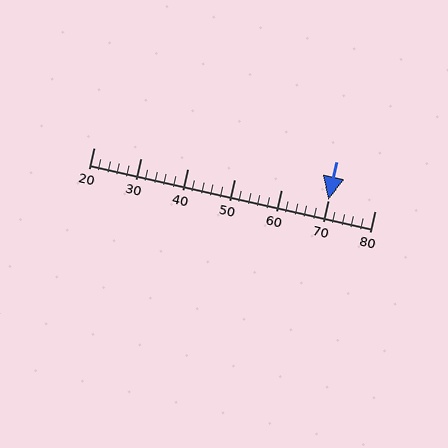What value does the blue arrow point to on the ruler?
The blue arrow points to approximately 70.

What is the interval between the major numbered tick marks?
The major tick marks are spaced 10 units apart.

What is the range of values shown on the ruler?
The ruler shows values from 20 to 80.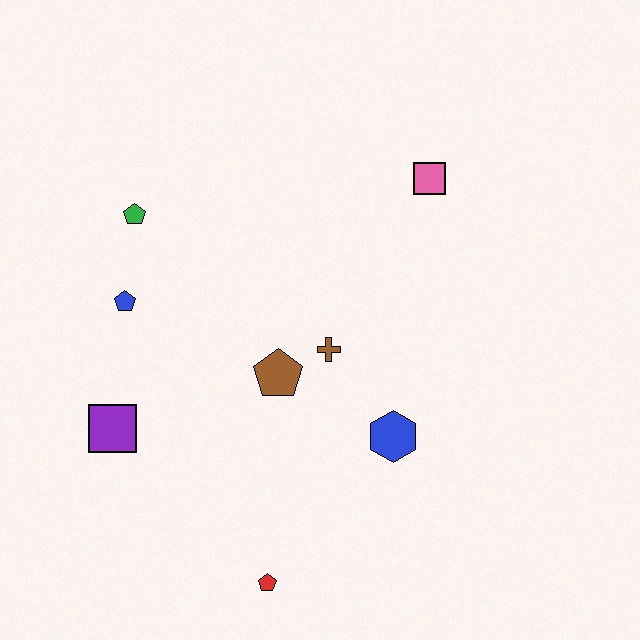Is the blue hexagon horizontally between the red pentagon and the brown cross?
No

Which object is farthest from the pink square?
The red pentagon is farthest from the pink square.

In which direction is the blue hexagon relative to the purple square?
The blue hexagon is to the right of the purple square.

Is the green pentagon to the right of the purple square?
Yes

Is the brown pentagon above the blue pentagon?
No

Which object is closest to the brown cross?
The brown pentagon is closest to the brown cross.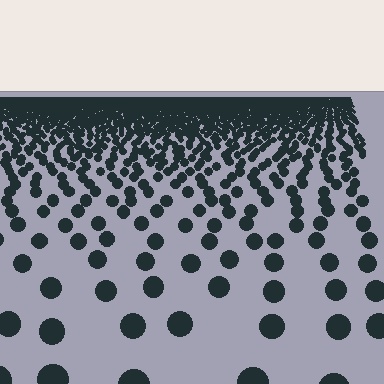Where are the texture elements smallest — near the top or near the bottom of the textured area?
Near the top.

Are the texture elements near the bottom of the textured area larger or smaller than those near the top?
Larger. Near the bottom, elements are closer to the viewer and appear at a bigger on-screen size.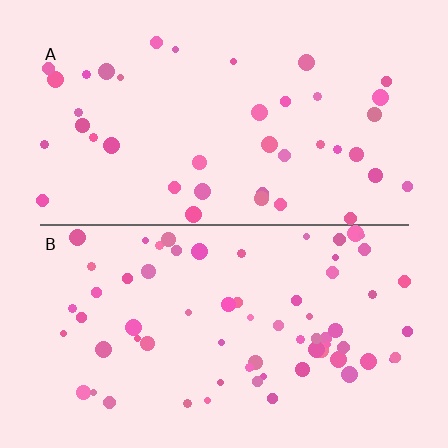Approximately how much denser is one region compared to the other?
Approximately 1.7× — region B over region A.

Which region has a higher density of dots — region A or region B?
B (the bottom).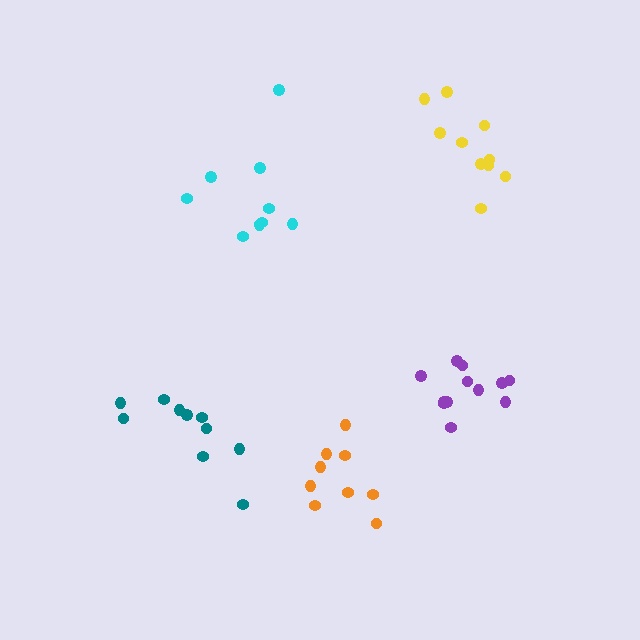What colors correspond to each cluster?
The clusters are colored: orange, purple, yellow, cyan, teal.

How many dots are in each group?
Group 1: 9 dots, Group 2: 12 dots, Group 3: 10 dots, Group 4: 10 dots, Group 5: 10 dots (51 total).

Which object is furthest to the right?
The yellow cluster is rightmost.